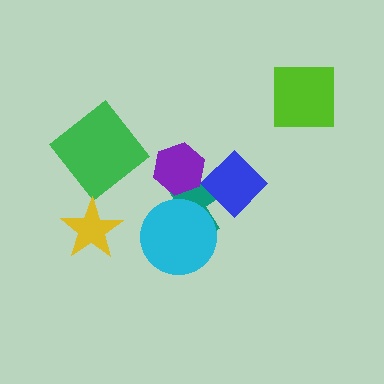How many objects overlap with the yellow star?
0 objects overlap with the yellow star.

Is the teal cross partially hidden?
Yes, it is partially covered by another shape.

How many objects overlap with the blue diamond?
1 object overlaps with the blue diamond.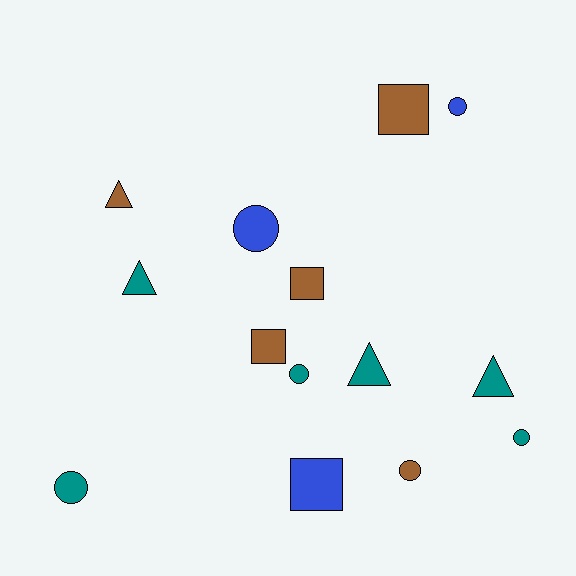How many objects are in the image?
There are 14 objects.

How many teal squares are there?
There are no teal squares.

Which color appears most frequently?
Teal, with 6 objects.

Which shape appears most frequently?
Circle, with 6 objects.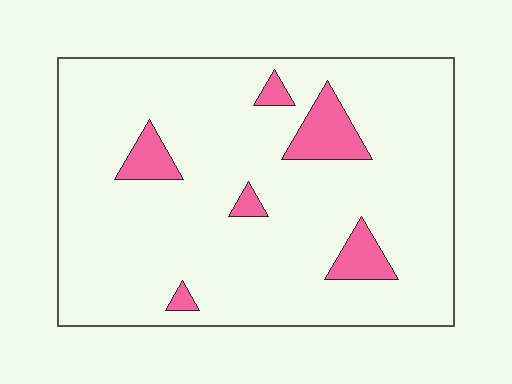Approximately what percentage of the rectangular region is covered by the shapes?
Approximately 10%.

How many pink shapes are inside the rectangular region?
6.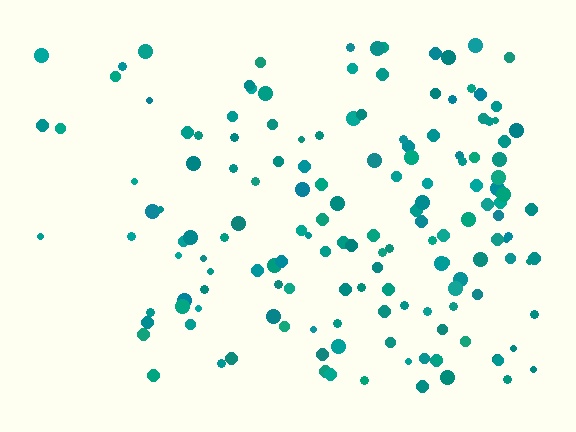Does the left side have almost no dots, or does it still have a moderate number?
Still a moderate number, just noticeably fewer than the right.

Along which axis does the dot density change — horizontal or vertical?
Horizontal.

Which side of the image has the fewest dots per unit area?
The left.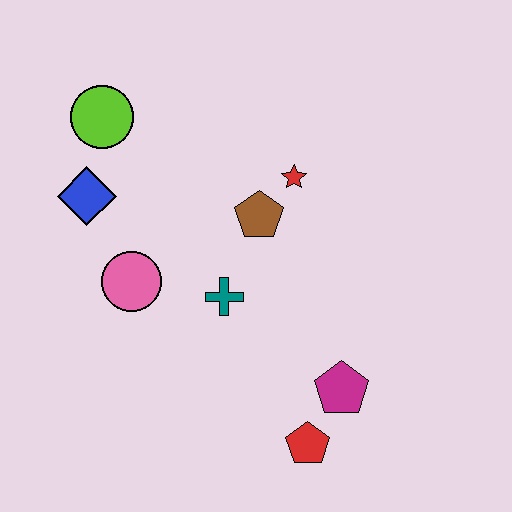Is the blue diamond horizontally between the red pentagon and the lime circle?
No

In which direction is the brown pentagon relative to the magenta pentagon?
The brown pentagon is above the magenta pentagon.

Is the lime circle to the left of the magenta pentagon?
Yes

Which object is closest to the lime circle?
The blue diamond is closest to the lime circle.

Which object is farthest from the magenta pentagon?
The lime circle is farthest from the magenta pentagon.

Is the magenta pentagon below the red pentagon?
No